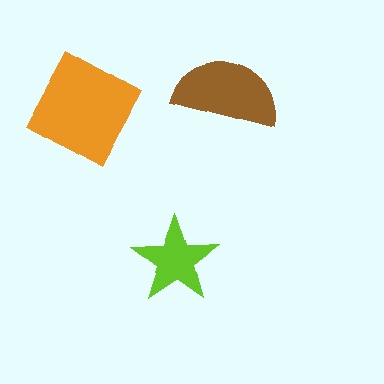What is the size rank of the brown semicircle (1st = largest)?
2nd.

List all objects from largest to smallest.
The orange diamond, the brown semicircle, the lime star.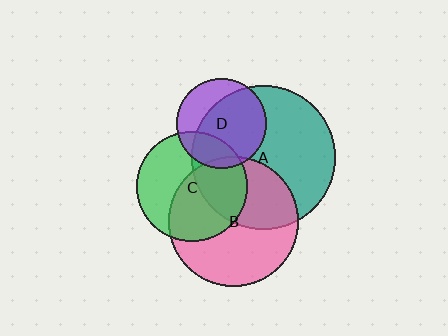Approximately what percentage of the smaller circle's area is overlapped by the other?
Approximately 5%.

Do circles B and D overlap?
Yes.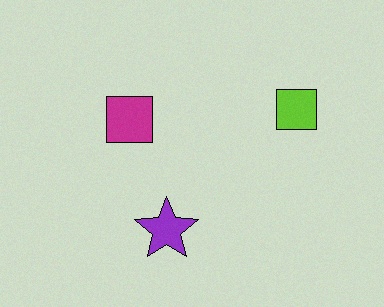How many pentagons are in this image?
There are no pentagons.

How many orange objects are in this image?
There are no orange objects.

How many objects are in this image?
There are 3 objects.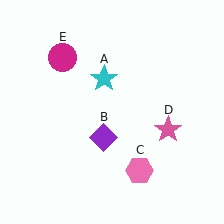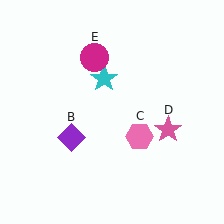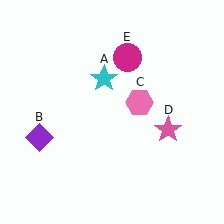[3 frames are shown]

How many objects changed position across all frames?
3 objects changed position: purple diamond (object B), pink hexagon (object C), magenta circle (object E).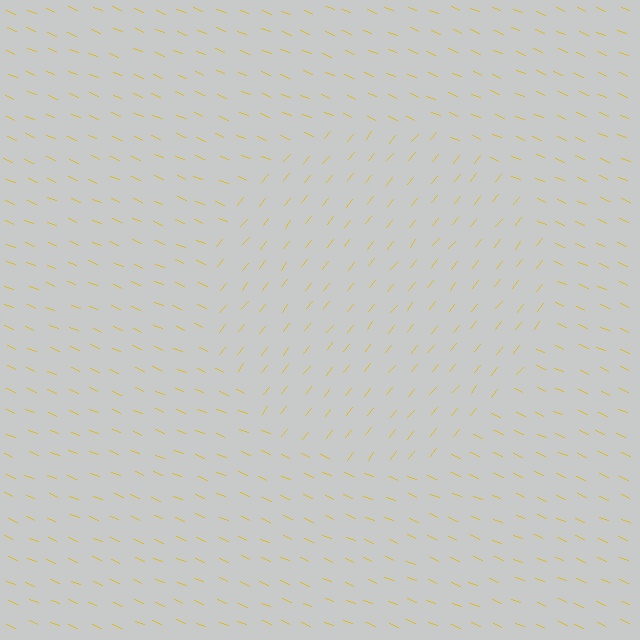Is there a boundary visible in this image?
Yes, there is a texture boundary formed by a change in line orientation.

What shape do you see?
I see a circle.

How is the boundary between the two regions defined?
The boundary is defined purely by a change in line orientation (approximately 73 degrees difference). All lines are the same color and thickness.